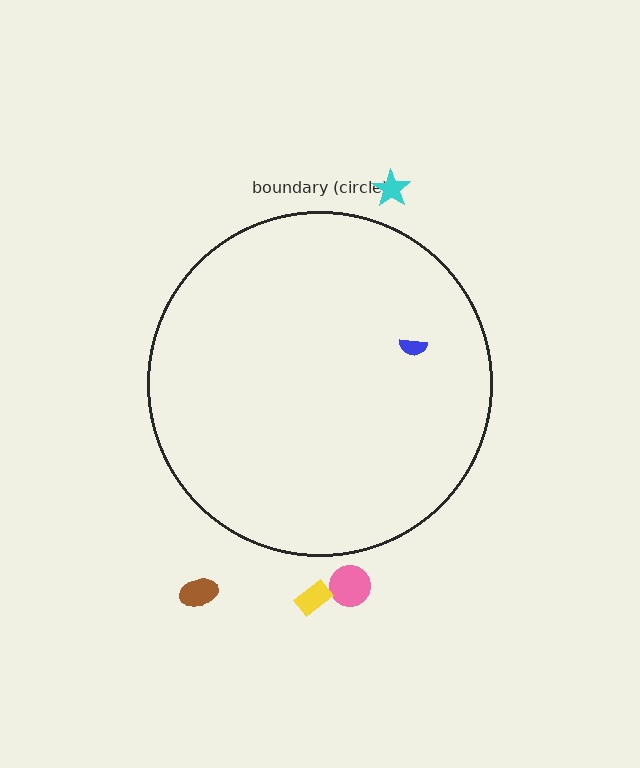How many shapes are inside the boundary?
1 inside, 4 outside.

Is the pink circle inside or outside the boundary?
Outside.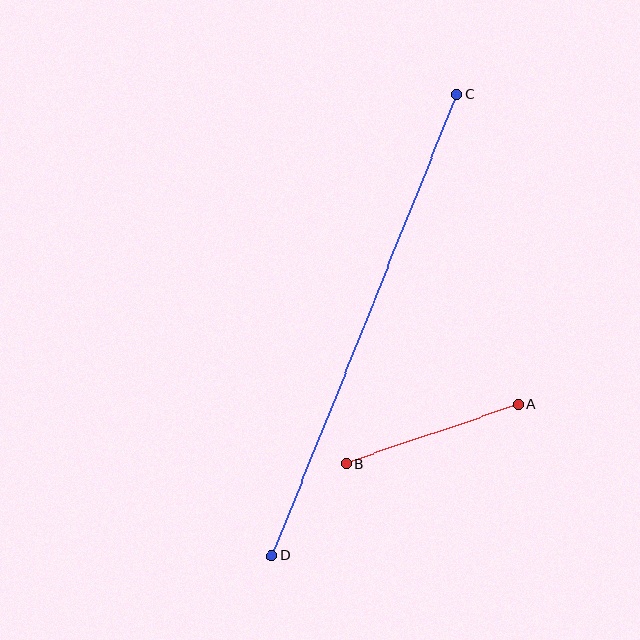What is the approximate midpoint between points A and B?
The midpoint is at approximately (432, 434) pixels.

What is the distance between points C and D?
The distance is approximately 497 pixels.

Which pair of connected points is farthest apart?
Points C and D are farthest apart.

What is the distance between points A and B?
The distance is approximately 181 pixels.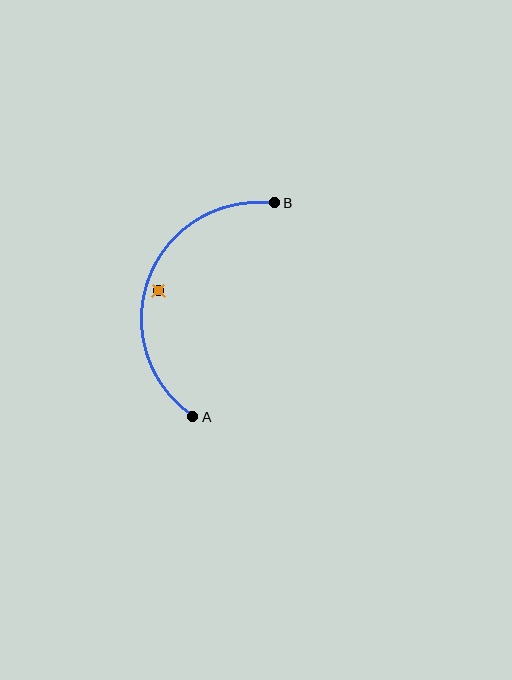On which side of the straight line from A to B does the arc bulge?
The arc bulges to the left of the straight line connecting A and B.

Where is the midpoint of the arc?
The arc midpoint is the point on the curve farthest from the straight line joining A and B. It sits to the left of that line.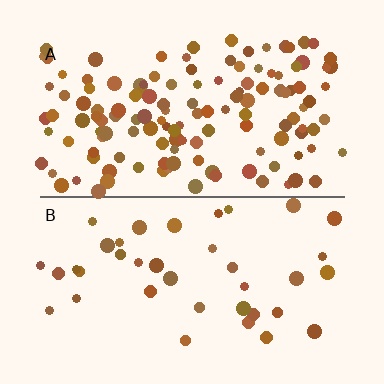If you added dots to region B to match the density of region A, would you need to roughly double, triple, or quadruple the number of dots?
Approximately triple.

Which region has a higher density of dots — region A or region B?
A (the top).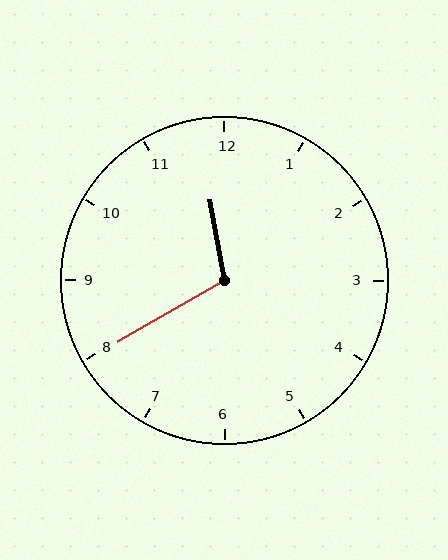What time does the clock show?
11:40.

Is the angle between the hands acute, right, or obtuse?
It is obtuse.